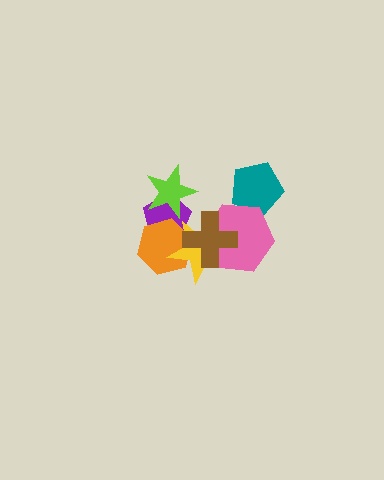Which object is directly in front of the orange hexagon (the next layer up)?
The yellow star is directly in front of the orange hexagon.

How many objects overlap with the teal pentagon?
1 object overlaps with the teal pentagon.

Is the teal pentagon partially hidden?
Yes, it is partially covered by another shape.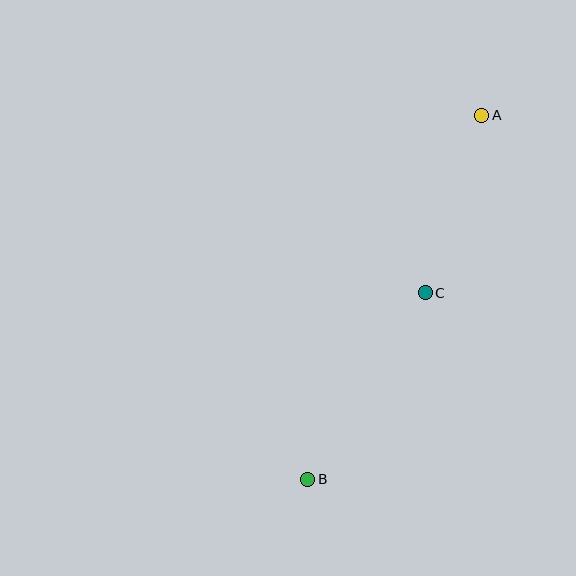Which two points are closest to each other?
Points A and C are closest to each other.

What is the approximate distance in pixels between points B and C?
The distance between B and C is approximately 220 pixels.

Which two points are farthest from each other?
Points A and B are farthest from each other.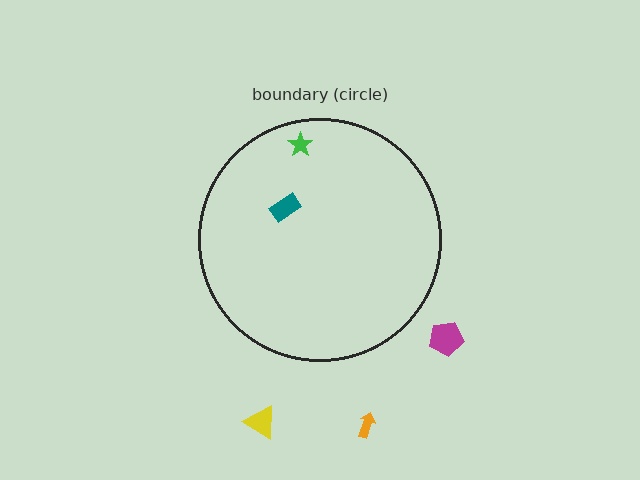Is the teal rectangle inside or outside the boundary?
Inside.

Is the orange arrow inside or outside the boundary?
Outside.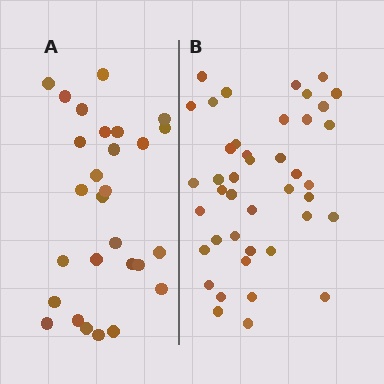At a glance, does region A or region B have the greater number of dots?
Region B (the right region) has more dots.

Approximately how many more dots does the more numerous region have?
Region B has approximately 15 more dots than region A.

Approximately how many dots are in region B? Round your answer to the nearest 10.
About 40 dots. (The exact count is 42, which rounds to 40.)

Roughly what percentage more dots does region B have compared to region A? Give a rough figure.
About 50% more.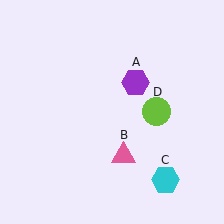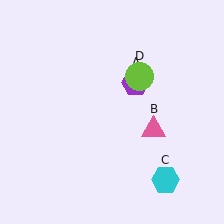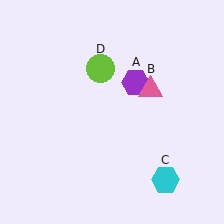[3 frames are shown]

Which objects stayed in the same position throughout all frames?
Purple hexagon (object A) and cyan hexagon (object C) remained stationary.